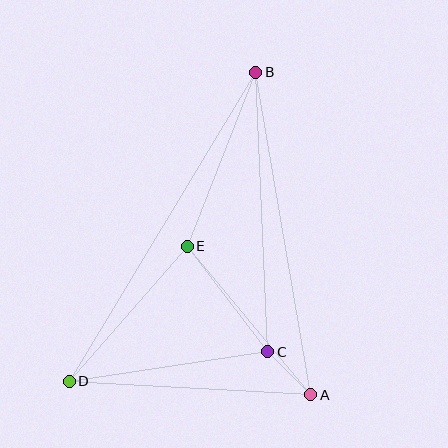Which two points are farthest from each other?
Points B and D are farthest from each other.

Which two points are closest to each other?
Points A and C are closest to each other.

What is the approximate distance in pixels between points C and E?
The distance between C and E is approximately 132 pixels.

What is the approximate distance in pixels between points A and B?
The distance between A and B is approximately 327 pixels.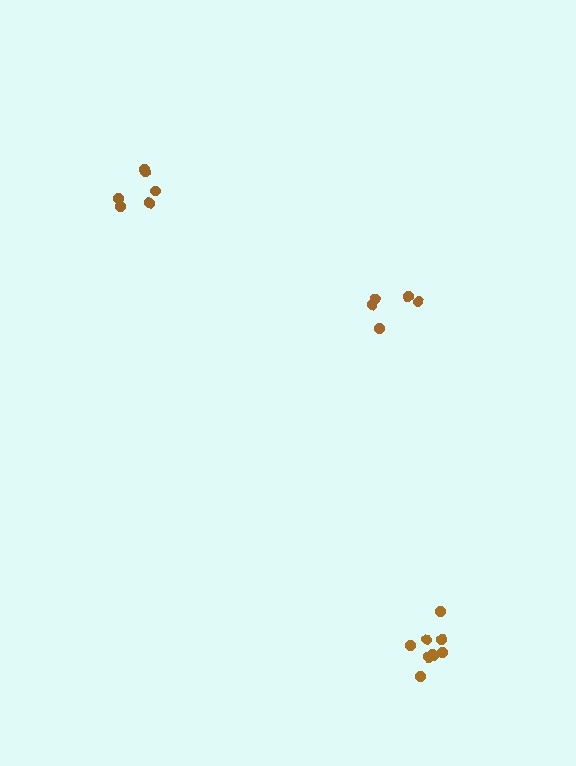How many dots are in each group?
Group 1: 9 dots, Group 2: 5 dots, Group 3: 6 dots (20 total).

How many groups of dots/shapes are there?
There are 3 groups.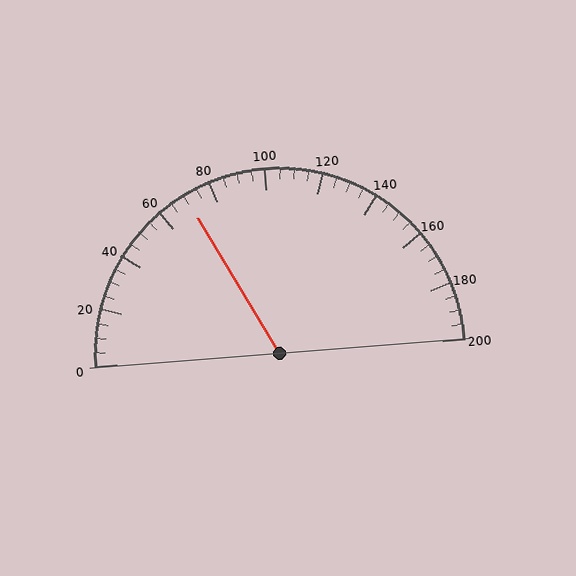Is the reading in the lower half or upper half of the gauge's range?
The reading is in the lower half of the range (0 to 200).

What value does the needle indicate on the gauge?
The needle indicates approximately 70.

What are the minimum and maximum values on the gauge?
The gauge ranges from 0 to 200.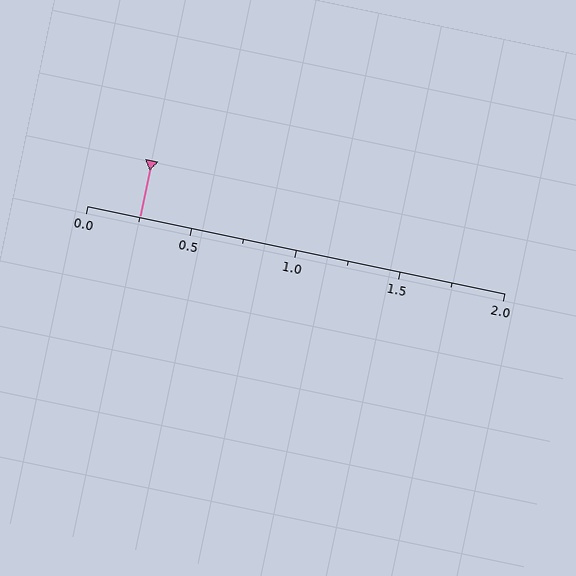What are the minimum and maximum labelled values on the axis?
The axis runs from 0.0 to 2.0.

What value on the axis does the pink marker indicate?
The marker indicates approximately 0.25.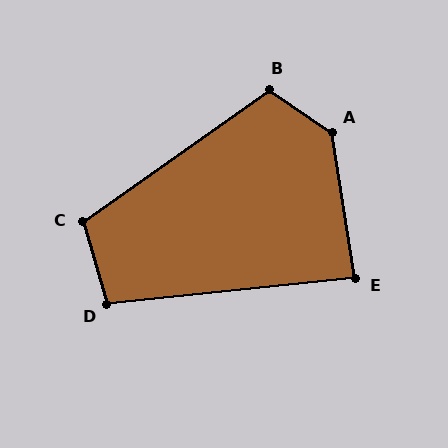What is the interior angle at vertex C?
Approximately 108 degrees (obtuse).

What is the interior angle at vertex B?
Approximately 111 degrees (obtuse).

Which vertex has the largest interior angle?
A, at approximately 133 degrees.